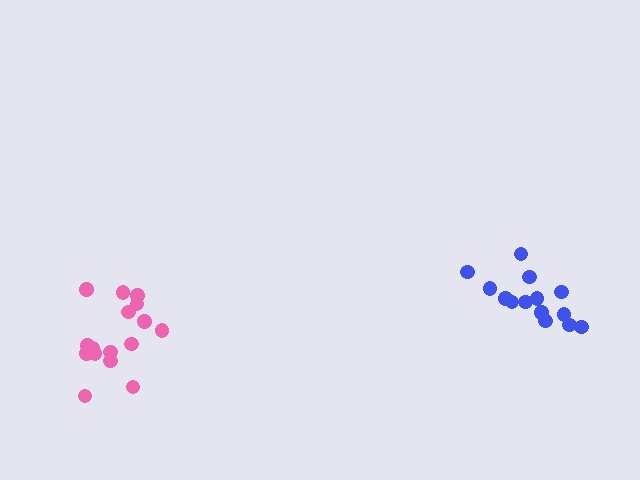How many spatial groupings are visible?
There are 2 spatial groupings.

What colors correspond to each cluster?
The clusters are colored: pink, blue.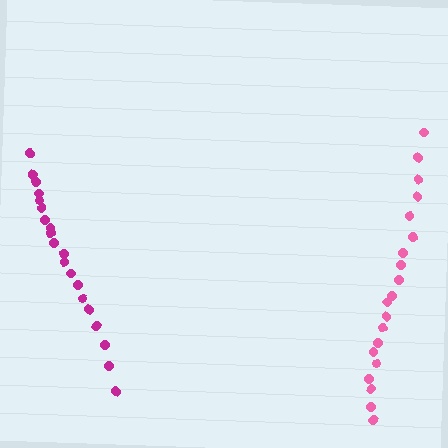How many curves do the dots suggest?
There are 2 distinct paths.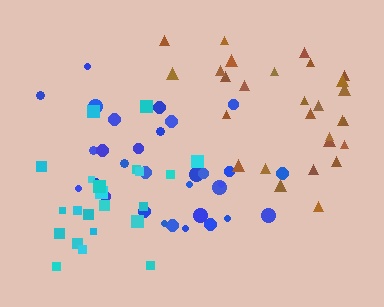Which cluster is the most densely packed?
Cyan.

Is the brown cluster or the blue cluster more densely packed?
Blue.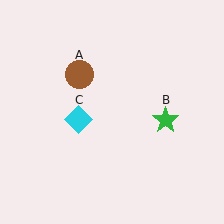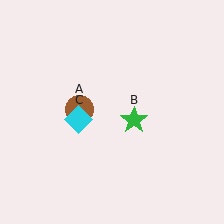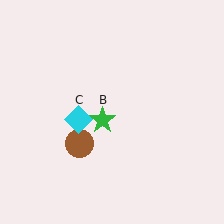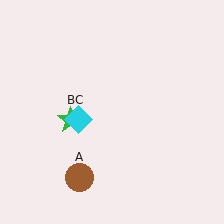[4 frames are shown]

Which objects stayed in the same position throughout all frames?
Cyan diamond (object C) remained stationary.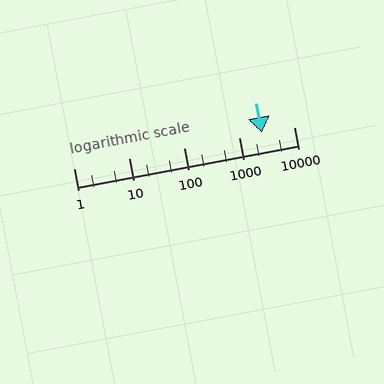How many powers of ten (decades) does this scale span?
The scale spans 4 decades, from 1 to 10000.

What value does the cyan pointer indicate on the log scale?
The pointer indicates approximately 2600.